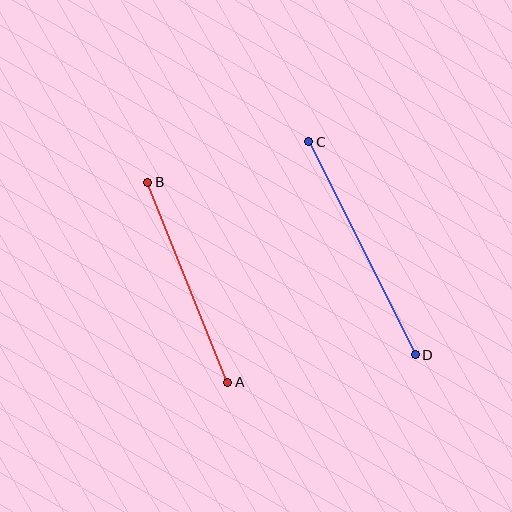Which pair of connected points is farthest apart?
Points C and D are farthest apart.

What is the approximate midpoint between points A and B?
The midpoint is at approximately (188, 282) pixels.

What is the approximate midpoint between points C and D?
The midpoint is at approximately (362, 248) pixels.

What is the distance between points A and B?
The distance is approximately 216 pixels.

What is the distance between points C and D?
The distance is approximately 238 pixels.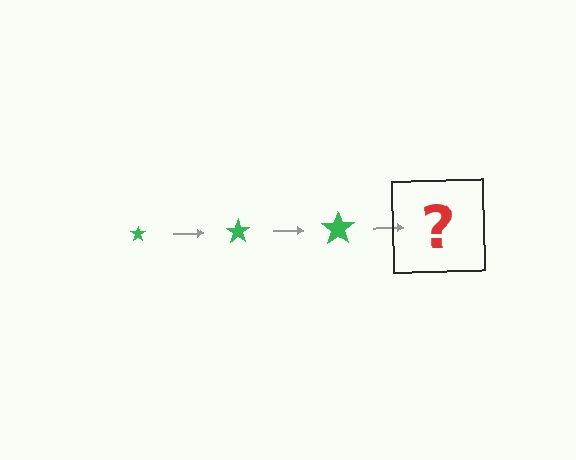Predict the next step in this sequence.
The next step is a green star, larger than the previous one.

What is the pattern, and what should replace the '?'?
The pattern is that the star gets progressively larger each step. The '?' should be a green star, larger than the previous one.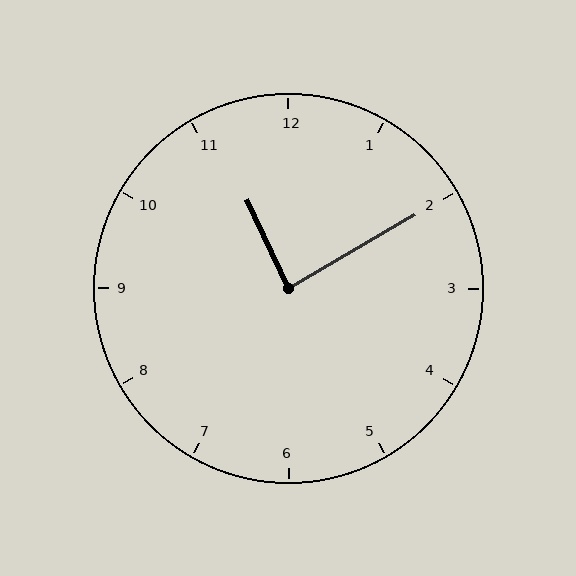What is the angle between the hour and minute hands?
Approximately 85 degrees.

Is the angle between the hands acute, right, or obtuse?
It is right.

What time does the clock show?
11:10.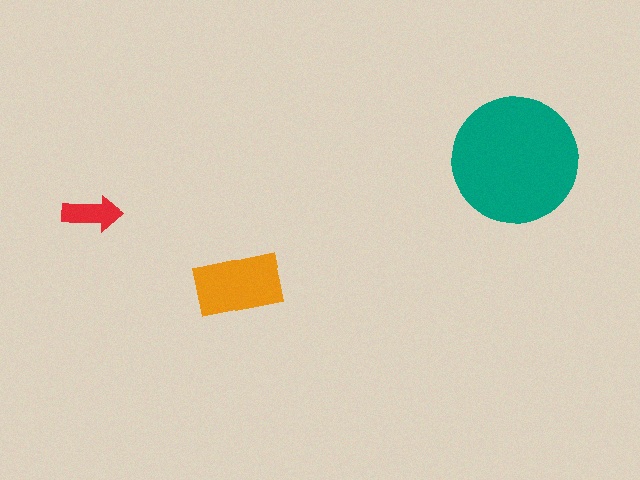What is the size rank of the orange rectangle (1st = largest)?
2nd.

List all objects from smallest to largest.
The red arrow, the orange rectangle, the teal circle.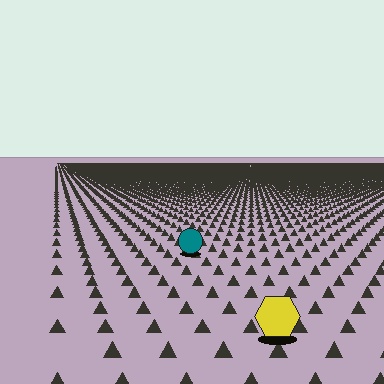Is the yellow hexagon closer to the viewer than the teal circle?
Yes. The yellow hexagon is closer — you can tell from the texture gradient: the ground texture is coarser near it.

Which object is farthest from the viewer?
The teal circle is farthest from the viewer. It appears smaller and the ground texture around it is denser.